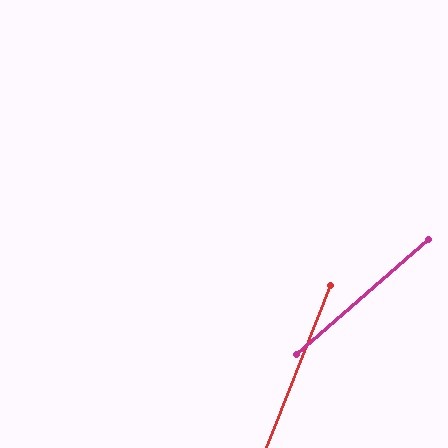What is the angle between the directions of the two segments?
Approximately 27 degrees.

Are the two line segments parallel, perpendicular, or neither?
Neither parallel nor perpendicular — they differ by about 27°.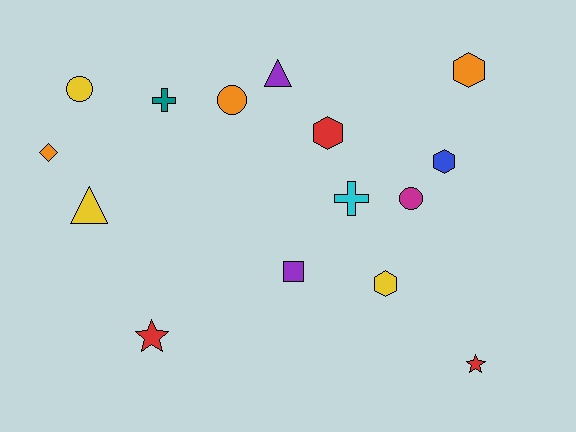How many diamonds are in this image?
There is 1 diamond.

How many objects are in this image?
There are 15 objects.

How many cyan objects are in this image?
There is 1 cyan object.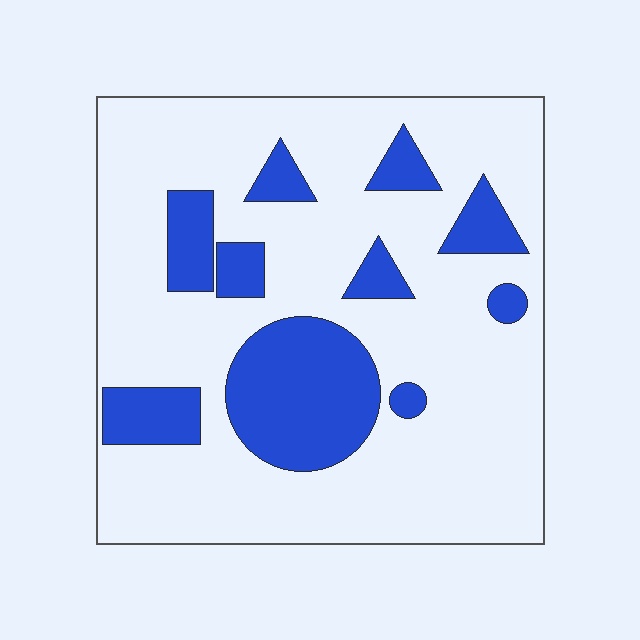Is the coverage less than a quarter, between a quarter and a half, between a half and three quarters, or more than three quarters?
Less than a quarter.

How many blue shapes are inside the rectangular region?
10.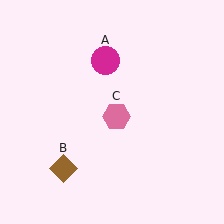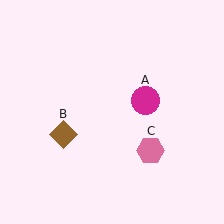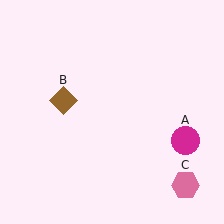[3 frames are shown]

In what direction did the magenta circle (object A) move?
The magenta circle (object A) moved down and to the right.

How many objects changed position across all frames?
3 objects changed position: magenta circle (object A), brown diamond (object B), pink hexagon (object C).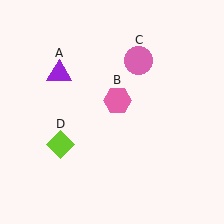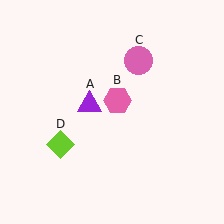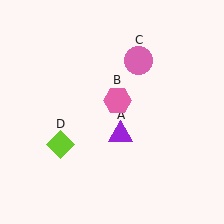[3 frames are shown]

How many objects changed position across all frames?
1 object changed position: purple triangle (object A).